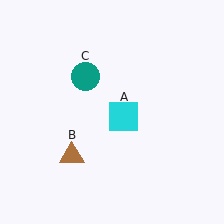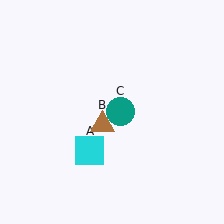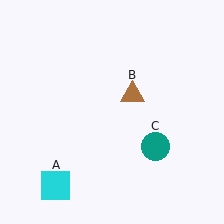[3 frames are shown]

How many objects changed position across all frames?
3 objects changed position: cyan square (object A), brown triangle (object B), teal circle (object C).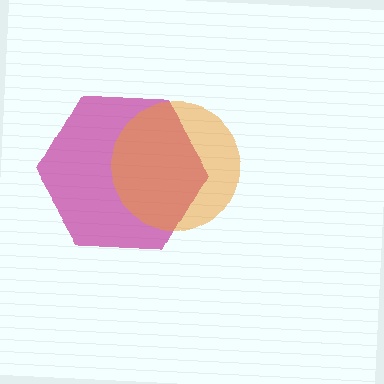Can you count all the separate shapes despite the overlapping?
Yes, there are 2 separate shapes.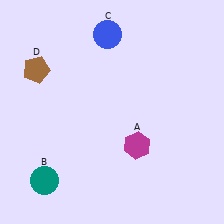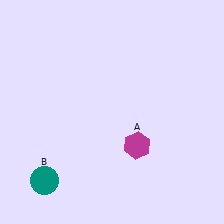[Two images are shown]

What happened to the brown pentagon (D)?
The brown pentagon (D) was removed in Image 2. It was in the top-left area of Image 1.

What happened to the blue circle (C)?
The blue circle (C) was removed in Image 2. It was in the top-left area of Image 1.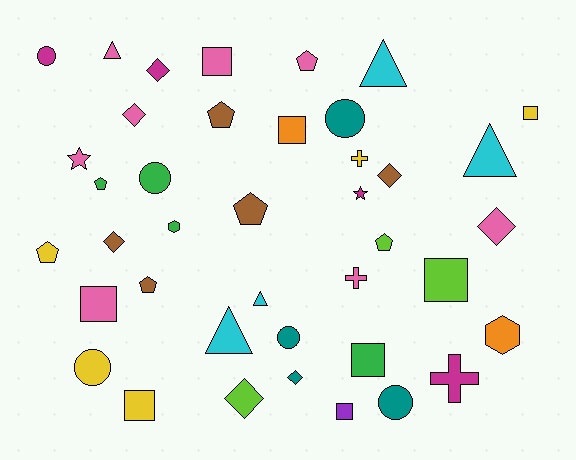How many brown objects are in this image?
There are 5 brown objects.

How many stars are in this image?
There are 2 stars.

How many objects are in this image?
There are 40 objects.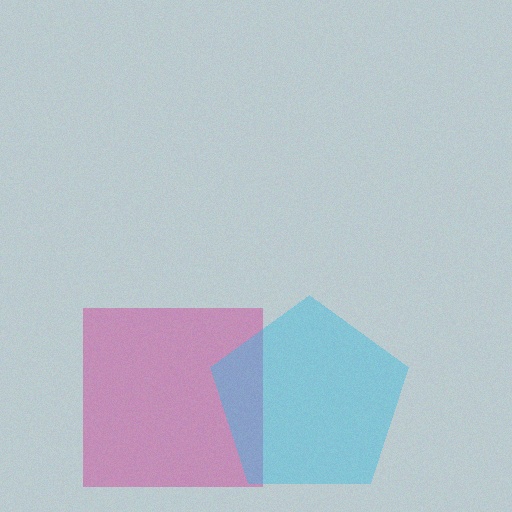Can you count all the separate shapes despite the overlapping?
Yes, there are 2 separate shapes.